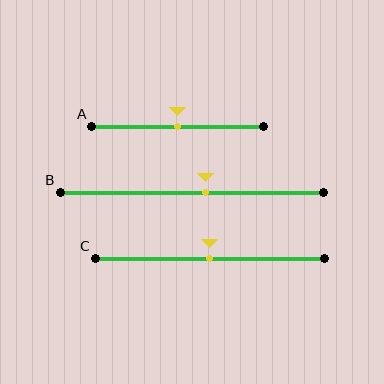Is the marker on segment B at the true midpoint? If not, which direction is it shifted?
No, the marker on segment B is shifted to the right by about 5% of the segment length.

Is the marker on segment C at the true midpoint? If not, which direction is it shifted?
Yes, the marker on segment C is at the true midpoint.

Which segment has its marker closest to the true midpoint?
Segment A has its marker closest to the true midpoint.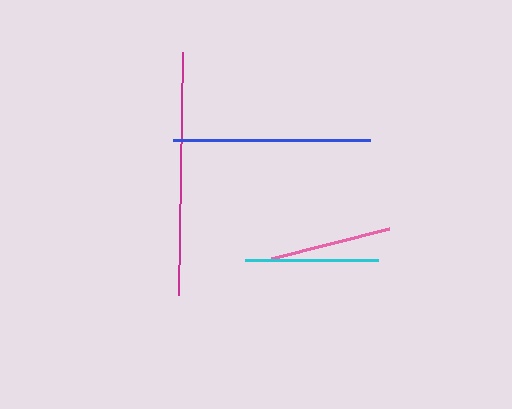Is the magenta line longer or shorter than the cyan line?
The magenta line is longer than the cyan line.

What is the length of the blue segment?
The blue segment is approximately 197 pixels long.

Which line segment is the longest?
The magenta line is the longest at approximately 244 pixels.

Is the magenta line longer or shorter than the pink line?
The magenta line is longer than the pink line.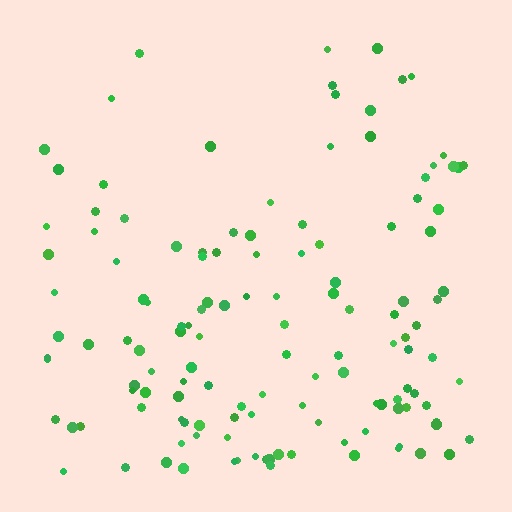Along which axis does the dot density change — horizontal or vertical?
Vertical.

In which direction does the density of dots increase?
From top to bottom, with the bottom side densest.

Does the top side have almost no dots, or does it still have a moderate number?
Still a moderate number, just noticeably fewer than the bottom.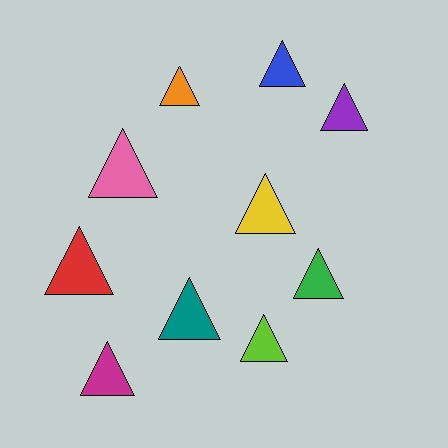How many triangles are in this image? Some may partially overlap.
There are 10 triangles.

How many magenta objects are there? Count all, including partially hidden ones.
There is 1 magenta object.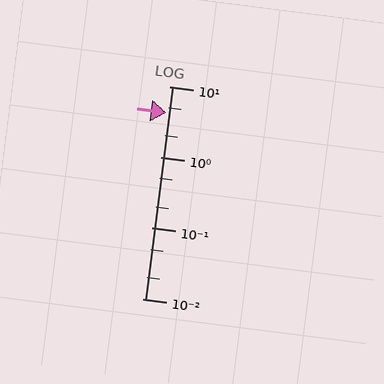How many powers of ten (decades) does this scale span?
The scale spans 3 decades, from 0.01 to 10.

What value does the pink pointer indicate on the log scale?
The pointer indicates approximately 4.2.